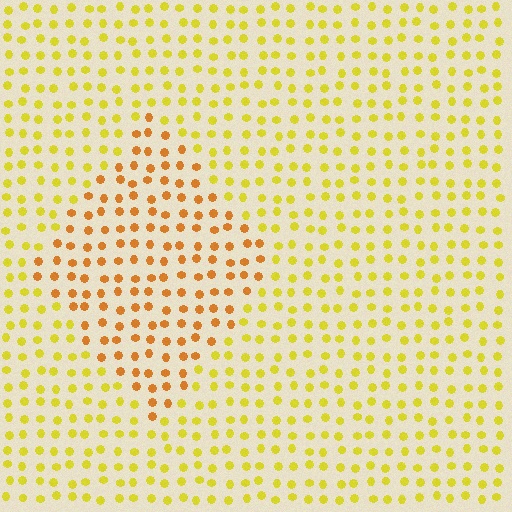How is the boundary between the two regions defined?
The boundary is defined purely by a slight shift in hue (about 31 degrees). Spacing, size, and orientation are identical on both sides.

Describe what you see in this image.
The image is filled with small yellow elements in a uniform arrangement. A diamond-shaped region is visible where the elements are tinted to a slightly different hue, forming a subtle color boundary.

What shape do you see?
I see a diamond.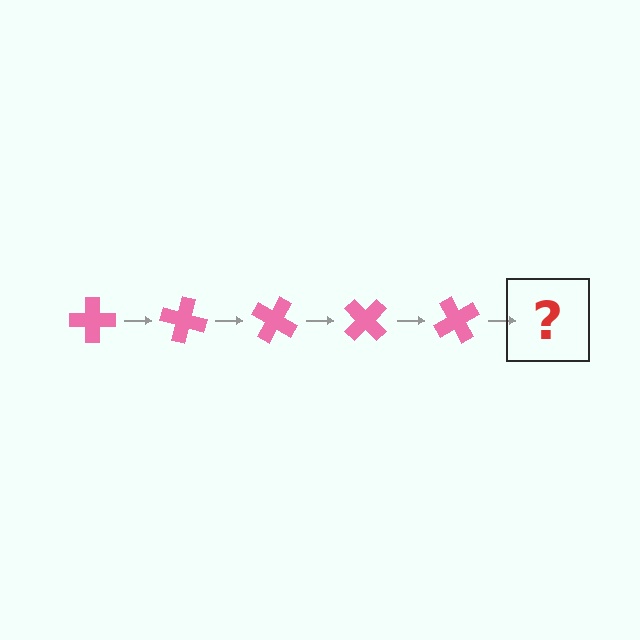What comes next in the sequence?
The next element should be a pink cross rotated 75 degrees.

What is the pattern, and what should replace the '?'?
The pattern is that the cross rotates 15 degrees each step. The '?' should be a pink cross rotated 75 degrees.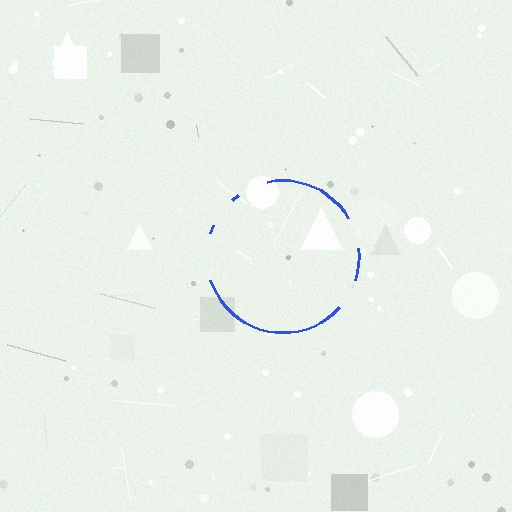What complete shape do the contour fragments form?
The contour fragments form a circle.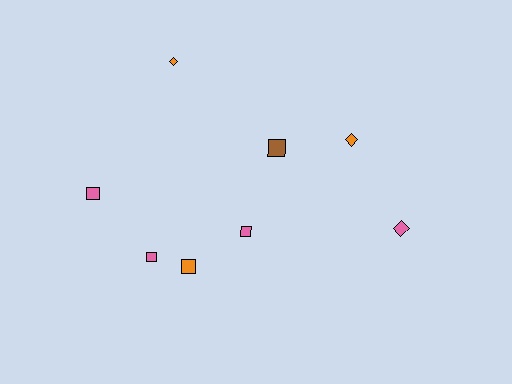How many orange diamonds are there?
There are 2 orange diamonds.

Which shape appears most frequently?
Square, with 5 objects.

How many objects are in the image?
There are 8 objects.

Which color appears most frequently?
Pink, with 4 objects.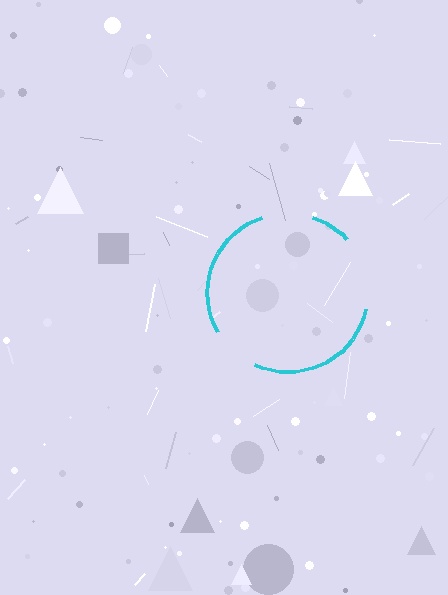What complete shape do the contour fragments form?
The contour fragments form a circle.